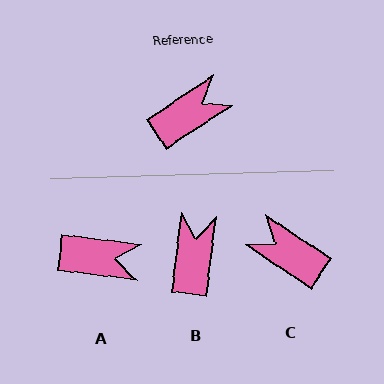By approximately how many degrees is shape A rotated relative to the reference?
Approximately 40 degrees clockwise.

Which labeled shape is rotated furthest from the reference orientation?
C, about 113 degrees away.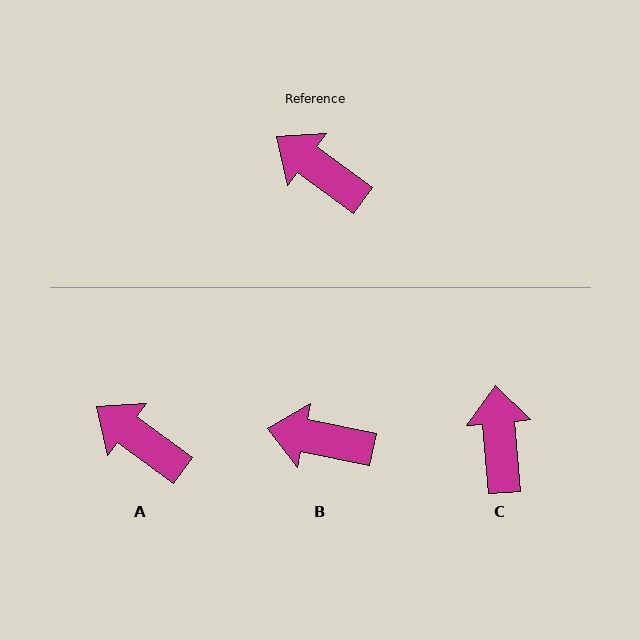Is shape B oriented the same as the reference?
No, it is off by about 25 degrees.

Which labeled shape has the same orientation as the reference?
A.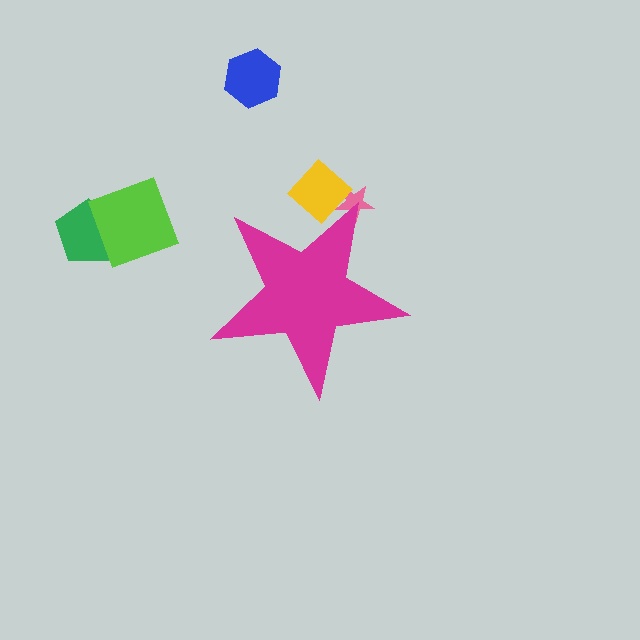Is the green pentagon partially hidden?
No, the green pentagon is fully visible.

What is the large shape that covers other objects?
A magenta star.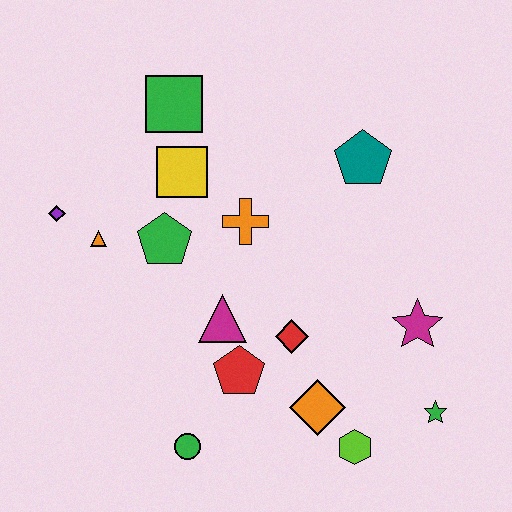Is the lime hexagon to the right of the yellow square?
Yes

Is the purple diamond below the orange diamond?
No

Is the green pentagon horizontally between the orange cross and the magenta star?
No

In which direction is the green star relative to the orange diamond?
The green star is to the right of the orange diamond.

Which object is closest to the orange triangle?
The purple diamond is closest to the orange triangle.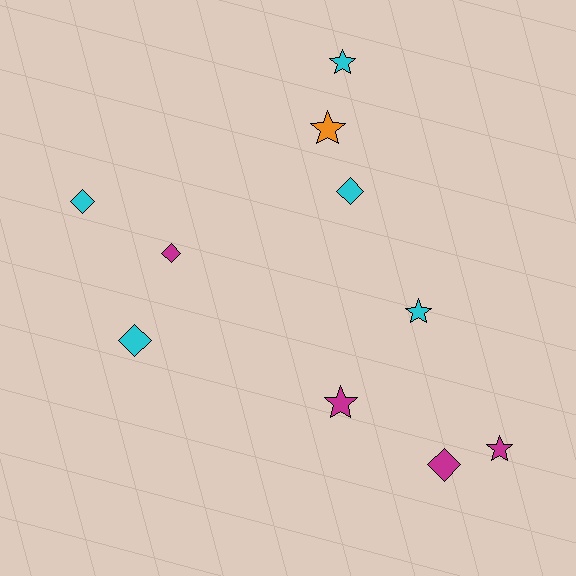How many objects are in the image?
There are 10 objects.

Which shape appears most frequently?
Diamond, with 5 objects.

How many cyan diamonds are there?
There are 3 cyan diamonds.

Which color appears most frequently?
Cyan, with 5 objects.